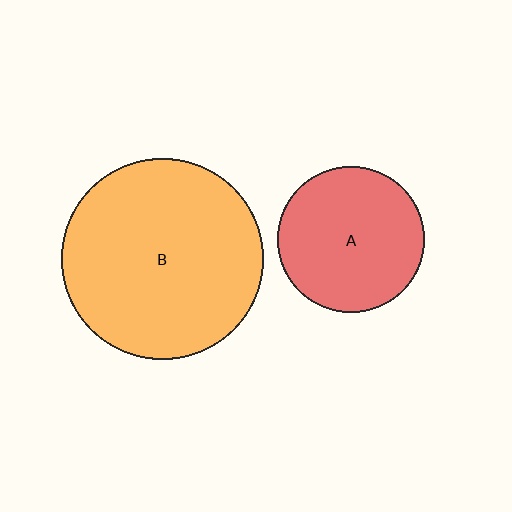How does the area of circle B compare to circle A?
Approximately 1.9 times.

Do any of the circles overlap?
No, none of the circles overlap.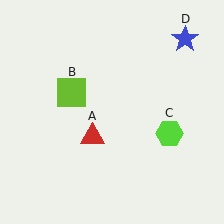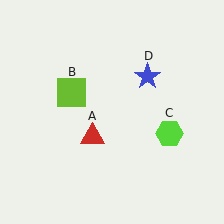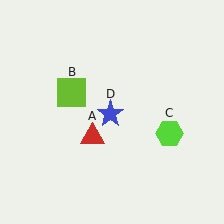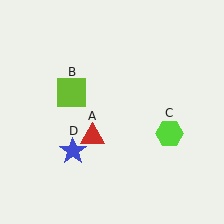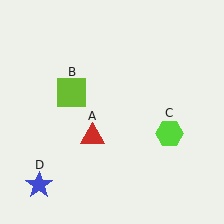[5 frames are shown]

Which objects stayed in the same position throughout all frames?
Red triangle (object A) and lime square (object B) and lime hexagon (object C) remained stationary.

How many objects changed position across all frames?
1 object changed position: blue star (object D).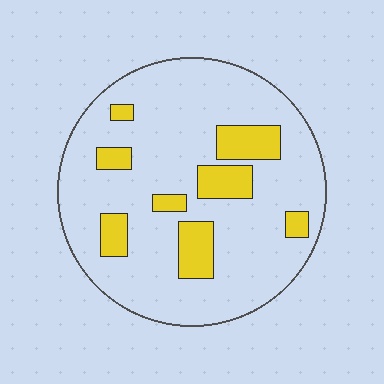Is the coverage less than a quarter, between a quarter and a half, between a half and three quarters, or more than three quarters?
Less than a quarter.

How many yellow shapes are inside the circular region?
8.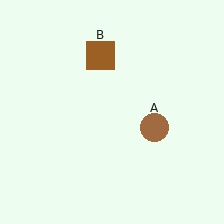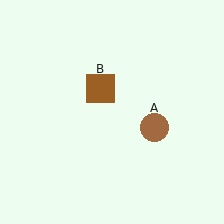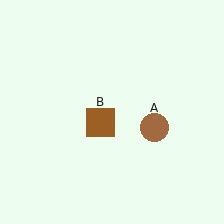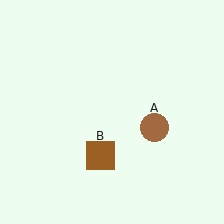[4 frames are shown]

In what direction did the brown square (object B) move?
The brown square (object B) moved down.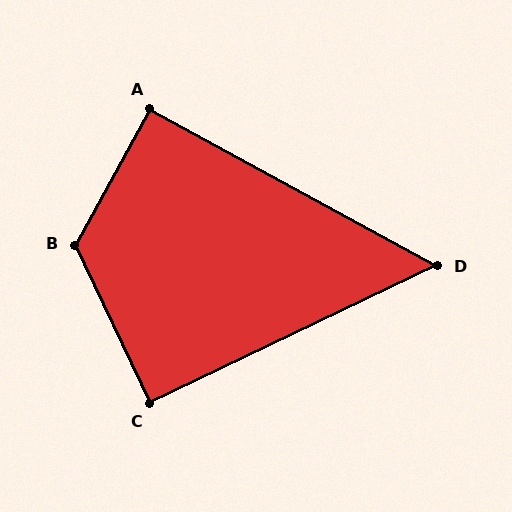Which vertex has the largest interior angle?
B, at approximately 126 degrees.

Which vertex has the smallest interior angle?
D, at approximately 54 degrees.